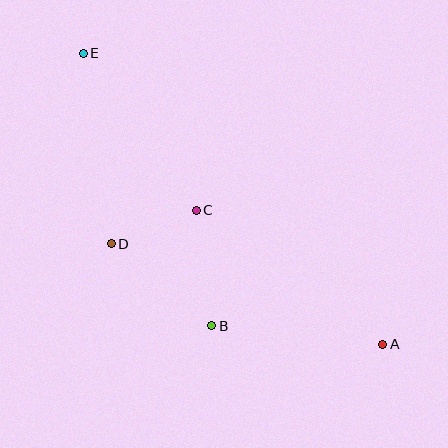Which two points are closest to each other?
Points C and D are closest to each other.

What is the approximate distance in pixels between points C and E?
The distance between C and E is approximately 193 pixels.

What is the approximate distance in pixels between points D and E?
The distance between D and E is approximately 193 pixels.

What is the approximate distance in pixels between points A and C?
The distance between A and C is approximately 230 pixels.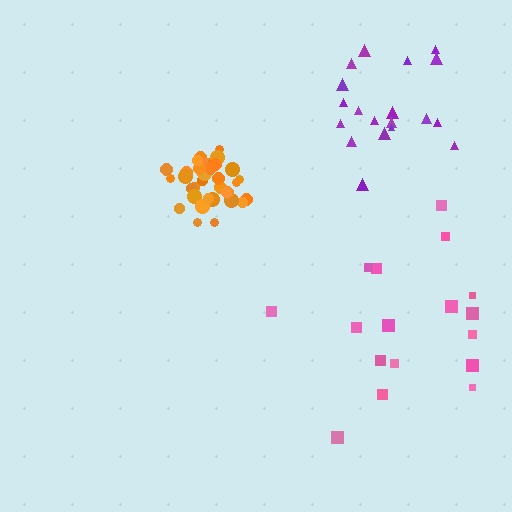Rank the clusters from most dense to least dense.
orange, purple, pink.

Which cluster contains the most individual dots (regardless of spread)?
Orange (35).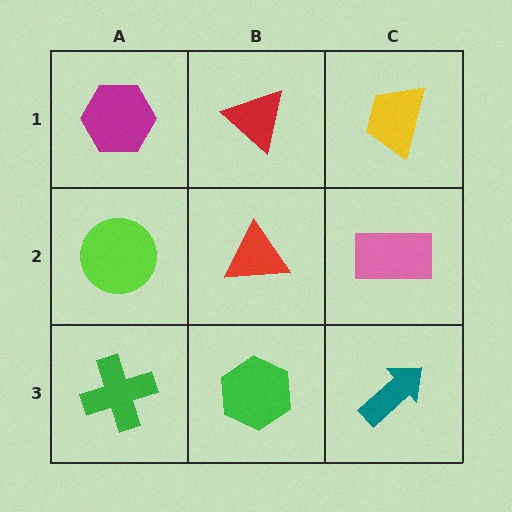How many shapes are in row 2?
3 shapes.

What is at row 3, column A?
A green cross.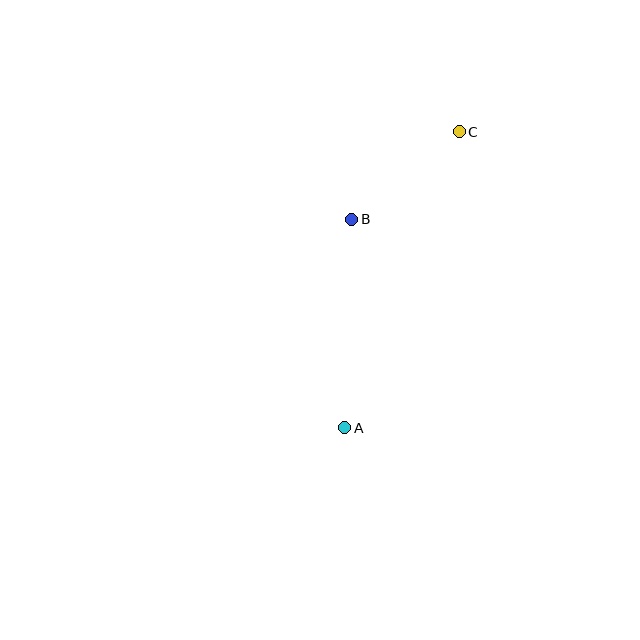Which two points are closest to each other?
Points B and C are closest to each other.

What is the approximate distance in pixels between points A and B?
The distance between A and B is approximately 209 pixels.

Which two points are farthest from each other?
Points A and C are farthest from each other.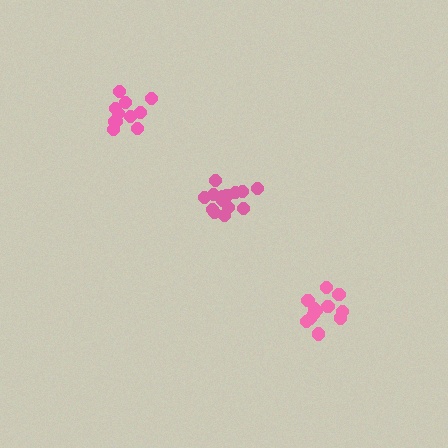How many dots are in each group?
Group 1: 14 dots, Group 2: 12 dots, Group 3: 11 dots (37 total).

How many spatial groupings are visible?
There are 3 spatial groupings.